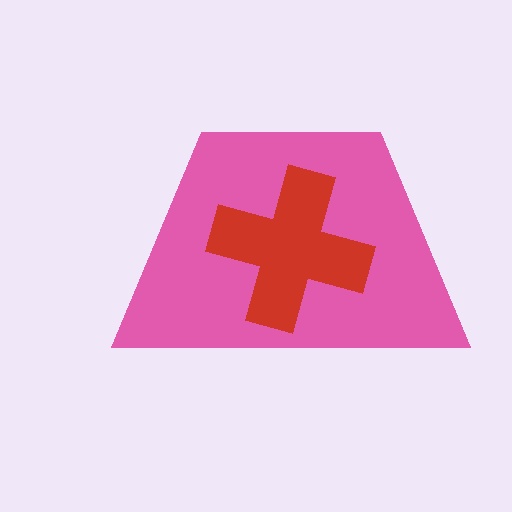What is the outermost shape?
The pink trapezoid.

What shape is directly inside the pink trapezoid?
The red cross.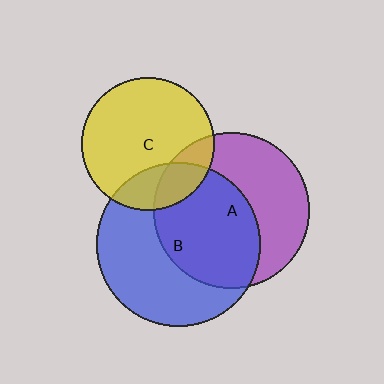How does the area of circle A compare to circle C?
Approximately 1.4 times.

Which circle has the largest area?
Circle B (blue).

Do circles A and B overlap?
Yes.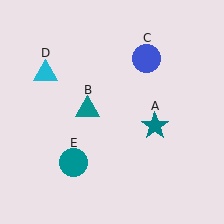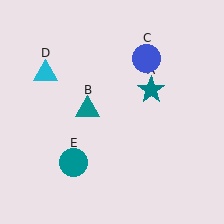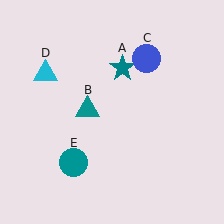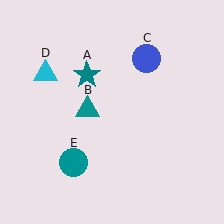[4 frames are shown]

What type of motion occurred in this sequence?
The teal star (object A) rotated counterclockwise around the center of the scene.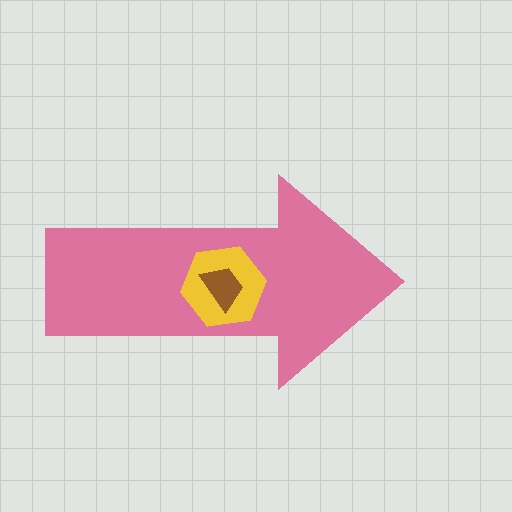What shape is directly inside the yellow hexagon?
The brown trapezoid.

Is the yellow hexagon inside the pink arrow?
Yes.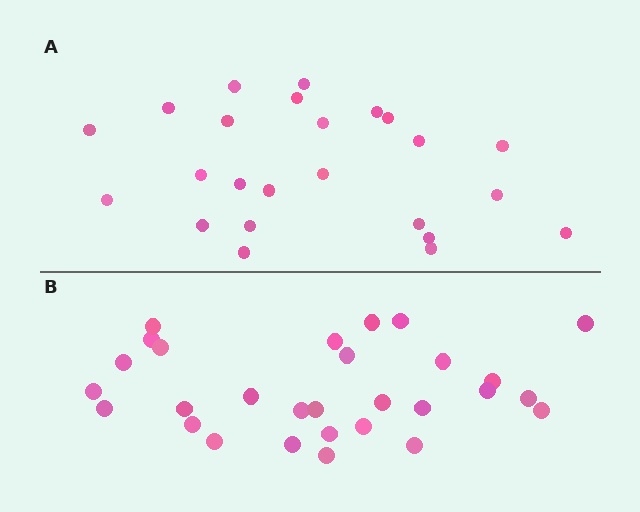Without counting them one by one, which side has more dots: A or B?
Region B (the bottom region) has more dots.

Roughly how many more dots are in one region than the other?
Region B has about 5 more dots than region A.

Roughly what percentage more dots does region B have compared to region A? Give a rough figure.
About 20% more.